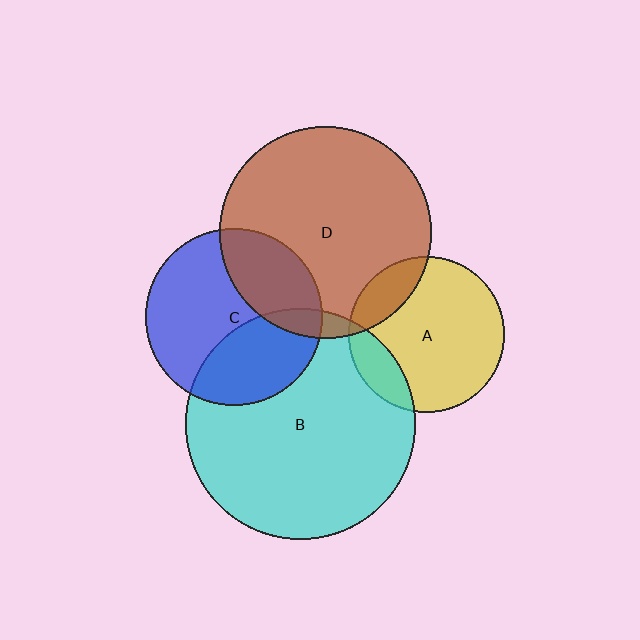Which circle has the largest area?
Circle B (cyan).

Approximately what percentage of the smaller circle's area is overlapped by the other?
Approximately 35%.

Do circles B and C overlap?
Yes.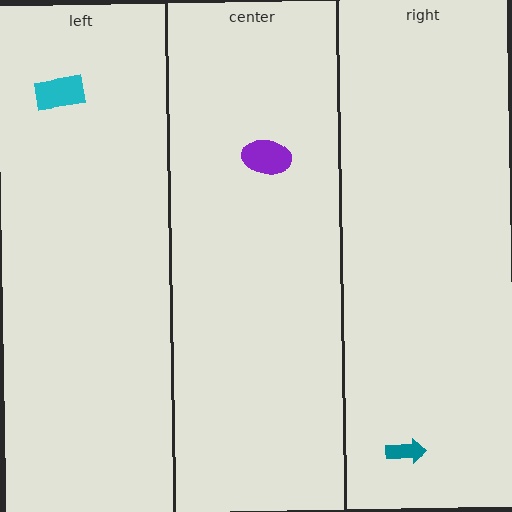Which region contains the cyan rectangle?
The left region.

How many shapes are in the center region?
1.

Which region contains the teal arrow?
The right region.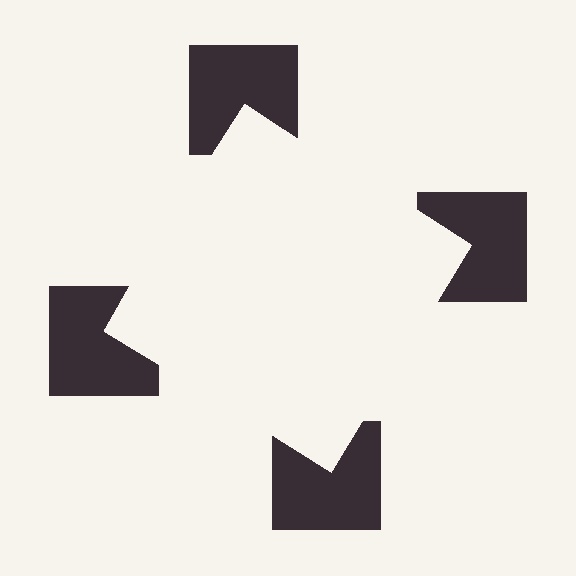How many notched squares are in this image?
There are 4 — one at each vertex of the illusory square.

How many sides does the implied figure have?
4 sides.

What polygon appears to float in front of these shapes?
An illusory square — its edges are inferred from the aligned wedge cuts in the notched squares, not physically drawn.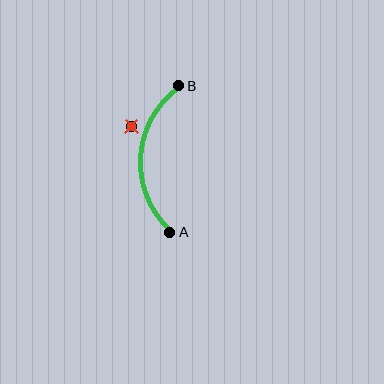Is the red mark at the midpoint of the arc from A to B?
No — the red mark does not lie on the arc at all. It sits slightly outside the curve.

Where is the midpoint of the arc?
The arc midpoint is the point on the curve farthest from the straight line joining A and B. It sits to the left of that line.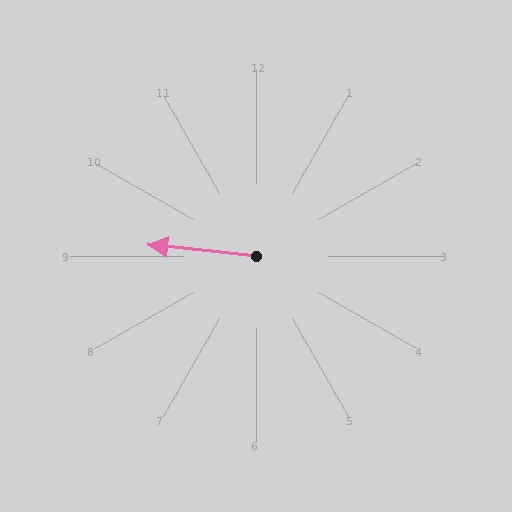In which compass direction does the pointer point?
West.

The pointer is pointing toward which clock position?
Roughly 9 o'clock.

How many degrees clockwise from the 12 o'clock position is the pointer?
Approximately 276 degrees.